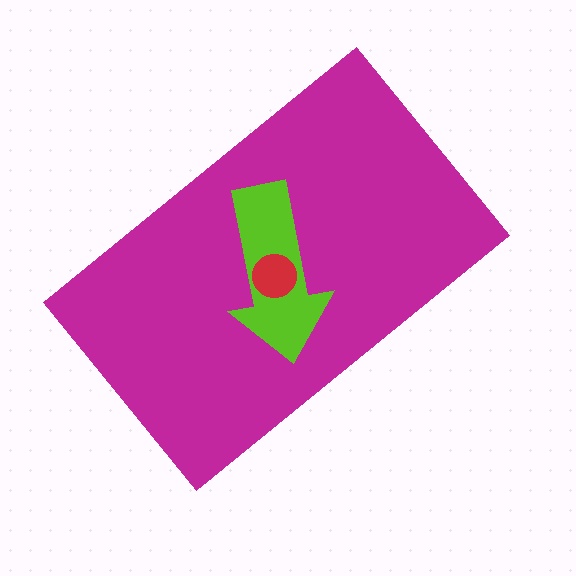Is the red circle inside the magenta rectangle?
Yes.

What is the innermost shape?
The red circle.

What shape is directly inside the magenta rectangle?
The lime arrow.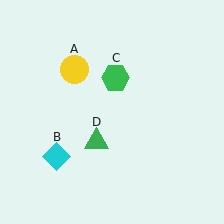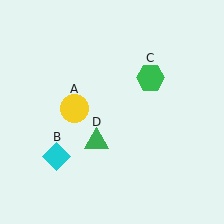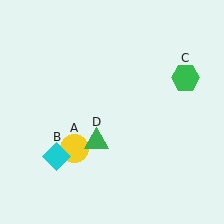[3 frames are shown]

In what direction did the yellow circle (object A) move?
The yellow circle (object A) moved down.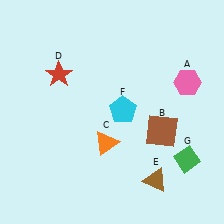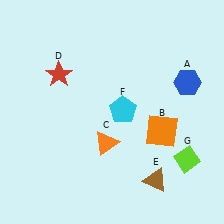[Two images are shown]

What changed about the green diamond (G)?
In Image 1, G is green. In Image 2, it changed to lime.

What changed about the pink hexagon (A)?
In Image 1, A is pink. In Image 2, it changed to blue.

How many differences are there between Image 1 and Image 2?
There are 3 differences between the two images.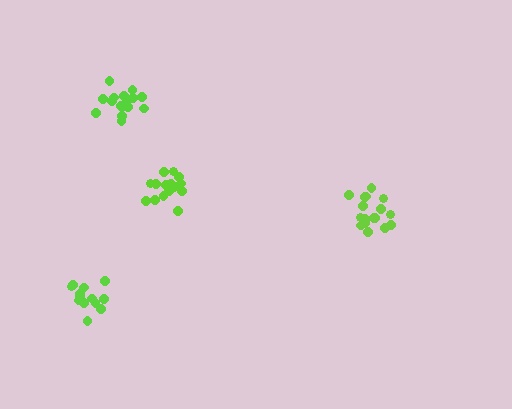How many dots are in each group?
Group 1: 17 dots, Group 2: 14 dots, Group 3: 15 dots, Group 4: 17 dots (63 total).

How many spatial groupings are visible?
There are 4 spatial groupings.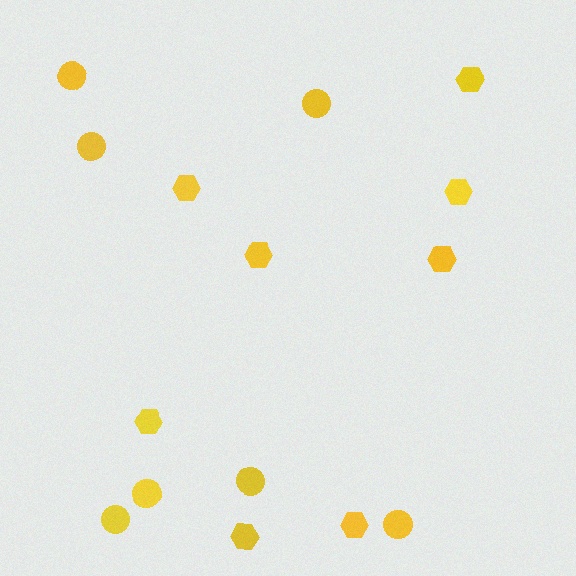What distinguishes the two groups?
There are 2 groups: one group of circles (7) and one group of hexagons (8).